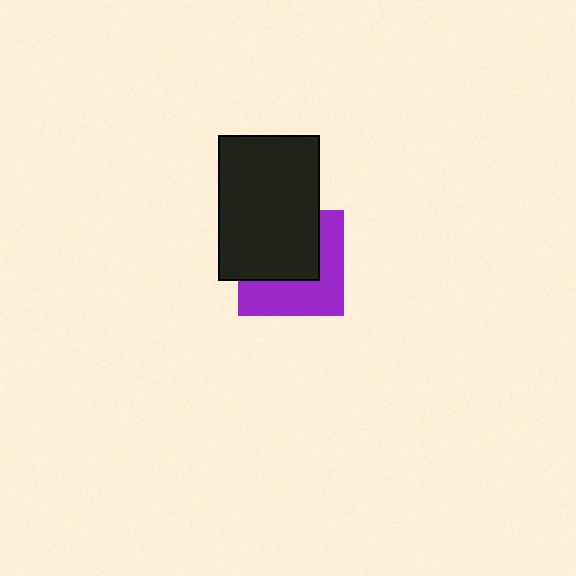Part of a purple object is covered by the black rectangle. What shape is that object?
It is a square.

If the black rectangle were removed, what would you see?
You would see the complete purple square.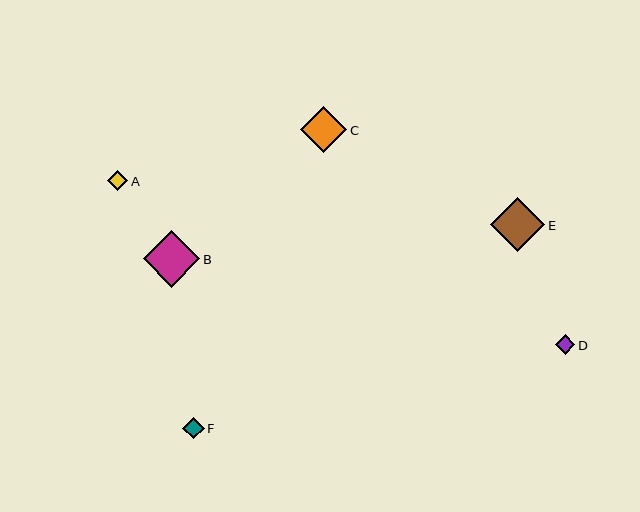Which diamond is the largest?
Diamond B is the largest with a size of approximately 56 pixels.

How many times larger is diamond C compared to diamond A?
Diamond C is approximately 2.3 times the size of diamond A.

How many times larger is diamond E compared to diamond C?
Diamond E is approximately 1.2 times the size of diamond C.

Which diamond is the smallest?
Diamond D is the smallest with a size of approximately 19 pixels.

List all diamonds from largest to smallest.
From largest to smallest: B, E, C, F, A, D.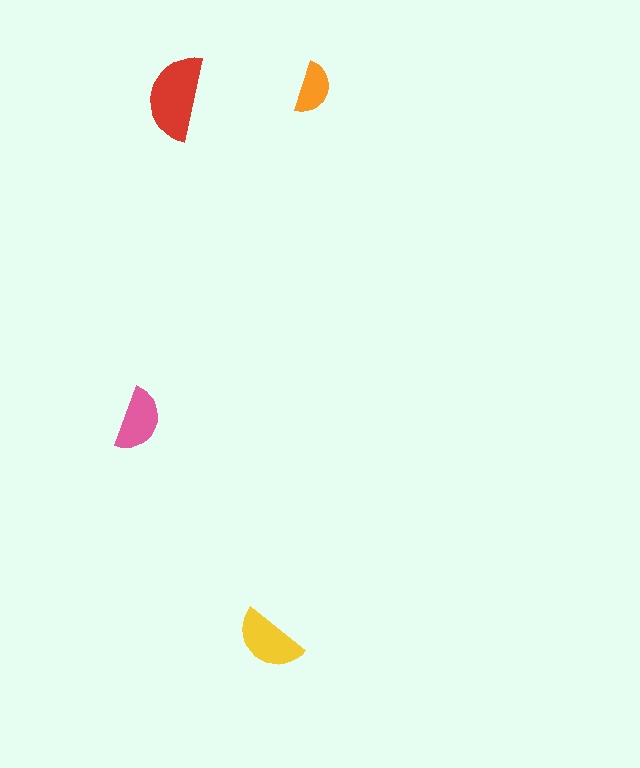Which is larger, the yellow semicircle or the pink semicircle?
The yellow one.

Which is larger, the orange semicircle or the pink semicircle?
The pink one.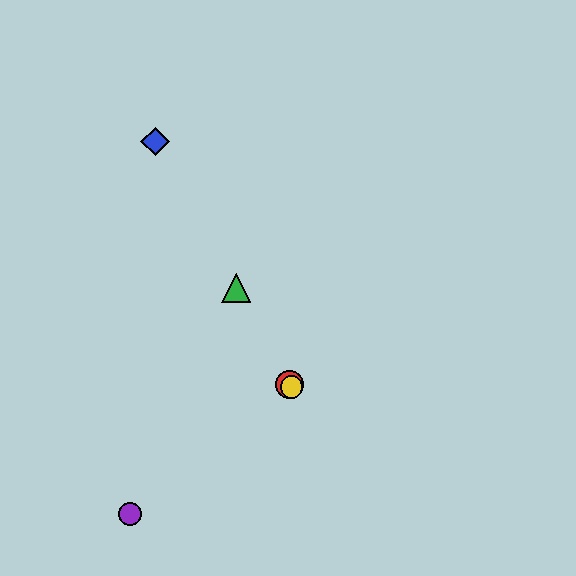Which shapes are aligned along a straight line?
The red circle, the blue diamond, the green triangle, the yellow circle are aligned along a straight line.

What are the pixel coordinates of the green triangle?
The green triangle is at (236, 288).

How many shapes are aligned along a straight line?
4 shapes (the red circle, the blue diamond, the green triangle, the yellow circle) are aligned along a straight line.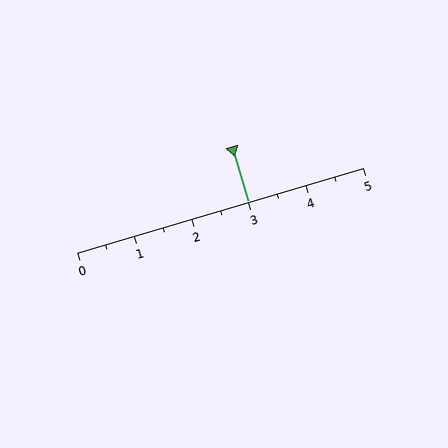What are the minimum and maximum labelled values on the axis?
The axis runs from 0 to 5.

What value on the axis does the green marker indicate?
The marker indicates approximately 3.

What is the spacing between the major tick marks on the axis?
The major ticks are spaced 1 apart.